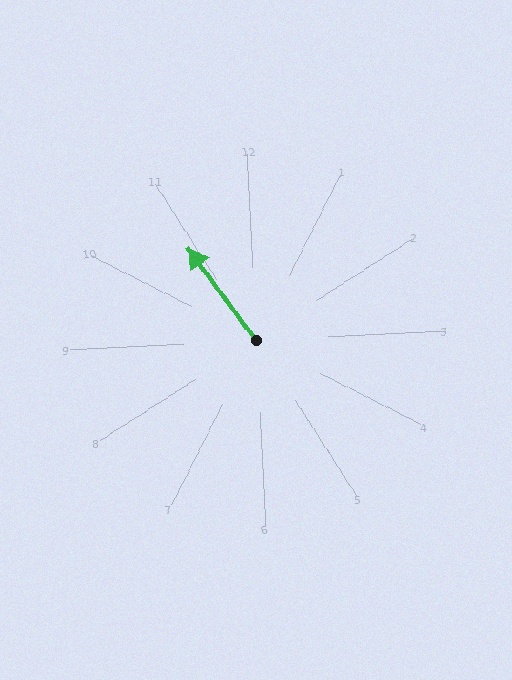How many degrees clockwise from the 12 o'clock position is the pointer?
Approximately 326 degrees.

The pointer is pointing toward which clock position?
Roughly 11 o'clock.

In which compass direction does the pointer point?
Northwest.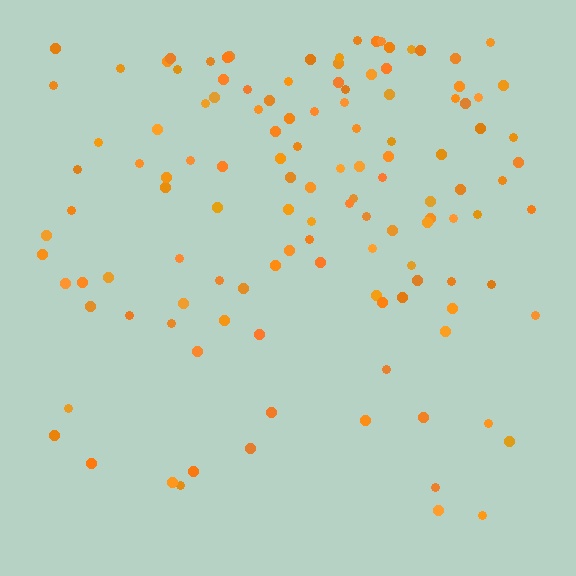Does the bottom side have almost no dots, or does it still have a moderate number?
Still a moderate number, just noticeably fewer than the top.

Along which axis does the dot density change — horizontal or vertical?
Vertical.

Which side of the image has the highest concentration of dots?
The top.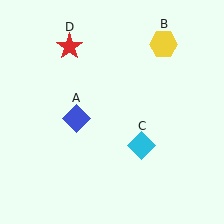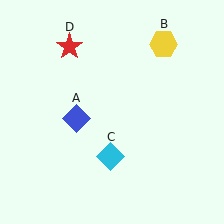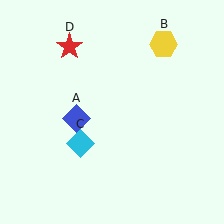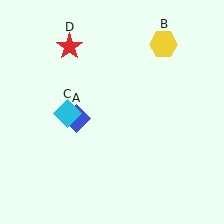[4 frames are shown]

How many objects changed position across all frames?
1 object changed position: cyan diamond (object C).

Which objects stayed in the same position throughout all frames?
Blue diamond (object A) and yellow hexagon (object B) and red star (object D) remained stationary.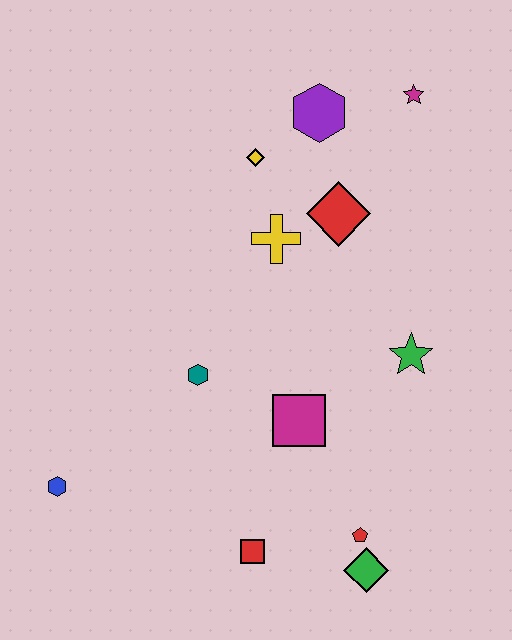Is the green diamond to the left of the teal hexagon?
No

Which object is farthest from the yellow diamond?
The green diamond is farthest from the yellow diamond.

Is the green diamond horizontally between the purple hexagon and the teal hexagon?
No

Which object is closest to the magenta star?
The purple hexagon is closest to the magenta star.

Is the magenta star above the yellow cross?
Yes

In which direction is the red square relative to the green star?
The red square is below the green star.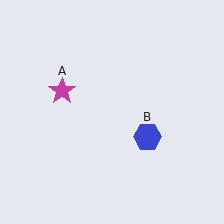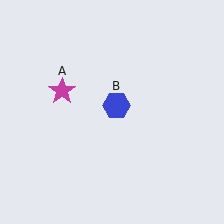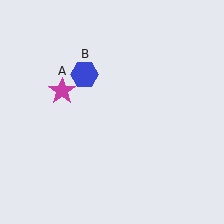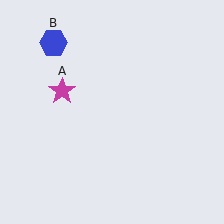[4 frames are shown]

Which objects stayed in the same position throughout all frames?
Magenta star (object A) remained stationary.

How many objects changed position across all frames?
1 object changed position: blue hexagon (object B).